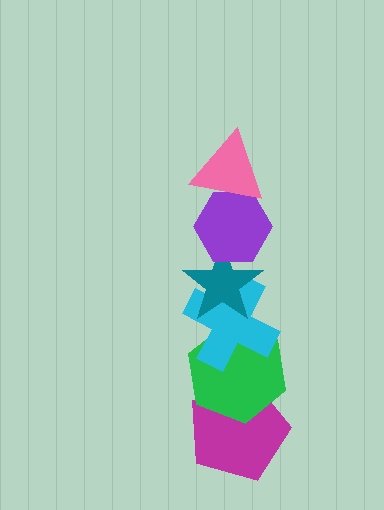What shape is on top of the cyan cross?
The teal star is on top of the cyan cross.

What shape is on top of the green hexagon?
The cyan cross is on top of the green hexagon.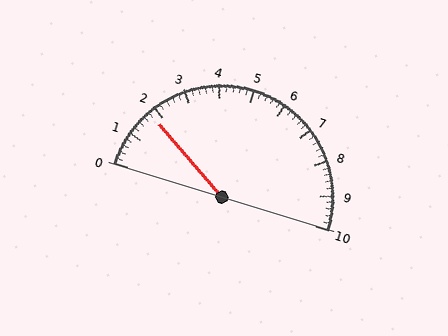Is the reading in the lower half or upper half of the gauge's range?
The reading is in the lower half of the range (0 to 10).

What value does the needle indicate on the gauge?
The needle indicates approximately 1.8.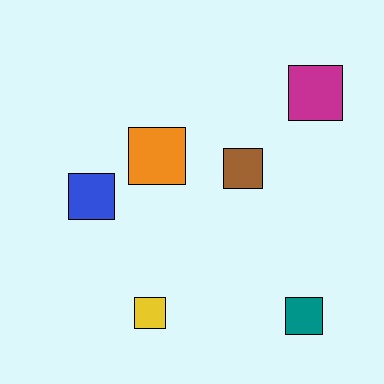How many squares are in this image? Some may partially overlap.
There are 6 squares.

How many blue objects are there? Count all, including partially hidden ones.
There is 1 blue object.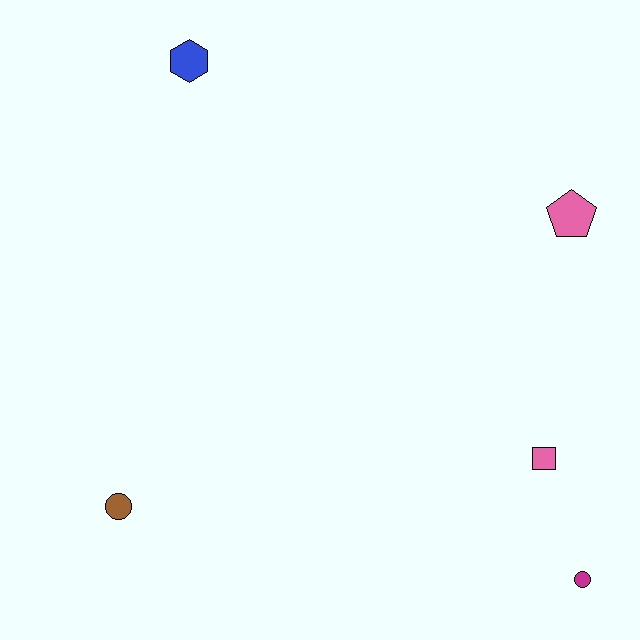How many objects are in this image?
There are 5 objects.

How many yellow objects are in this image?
There are no yellow objects.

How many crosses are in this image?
There are no crosses.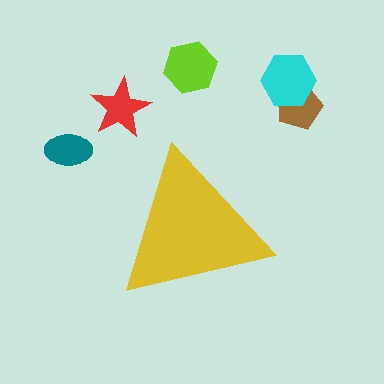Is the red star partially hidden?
No, the red star is fully visible.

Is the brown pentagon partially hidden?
No, the brown pentagon is fully visible.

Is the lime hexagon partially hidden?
No, the lime hexagon is fully visible.